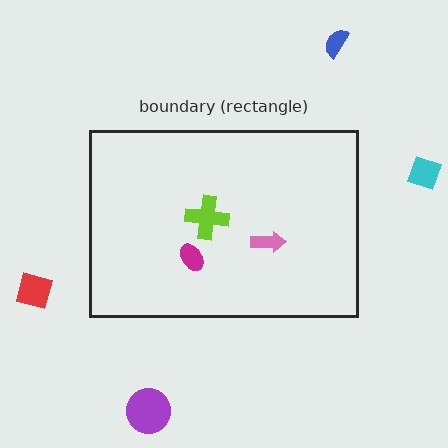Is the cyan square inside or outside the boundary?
Outside.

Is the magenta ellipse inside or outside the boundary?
Inside.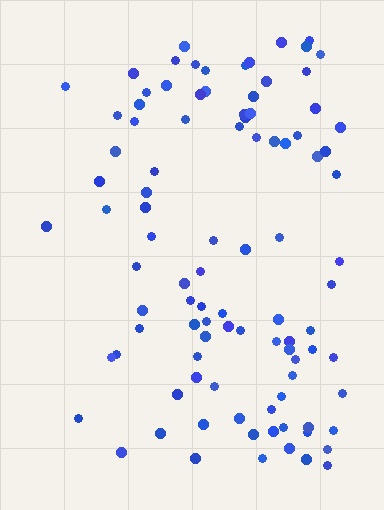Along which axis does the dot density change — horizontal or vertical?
Horizontal.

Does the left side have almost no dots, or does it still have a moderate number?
Still a moderate number, just noticeably fewer than the right.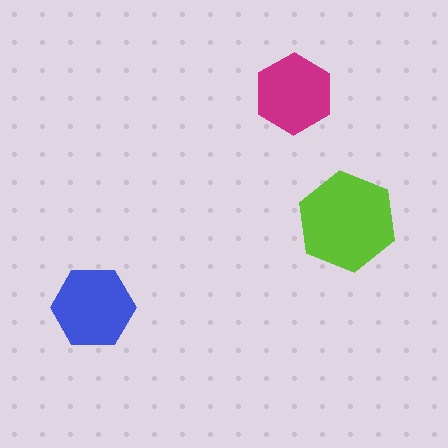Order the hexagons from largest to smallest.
the lime one, the blue one, the magenta one.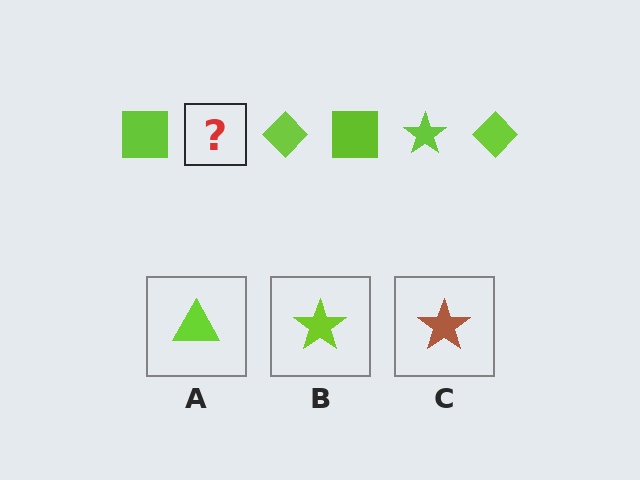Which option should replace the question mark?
Option B.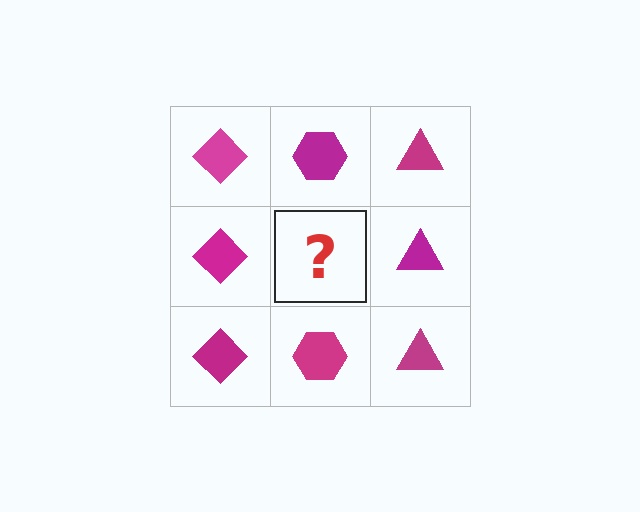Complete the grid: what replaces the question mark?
The question mark should be replaced with a magenta hexagon.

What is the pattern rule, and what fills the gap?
The rule is that each column has a consistent shape. The gap should be filled with a magenta hexagon.